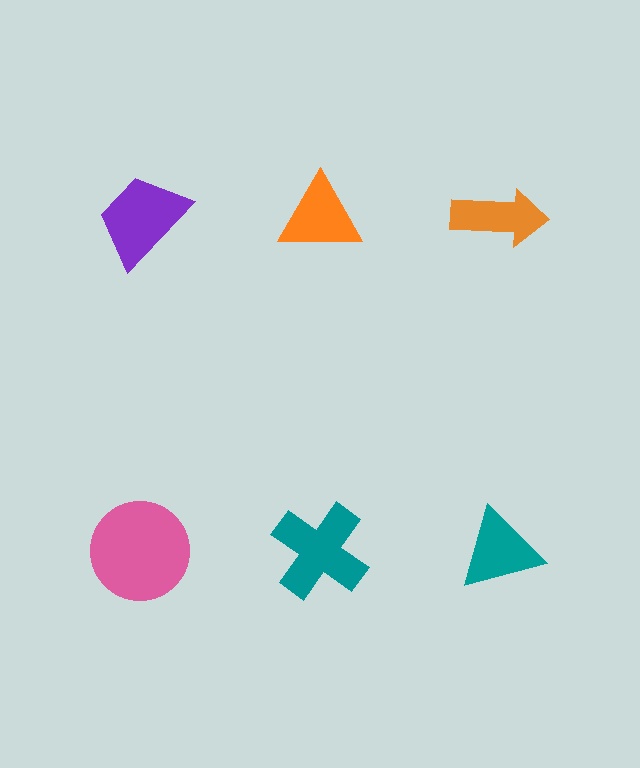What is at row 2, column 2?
A teal cross.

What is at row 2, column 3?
A teal triangle.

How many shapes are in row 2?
3 shapes.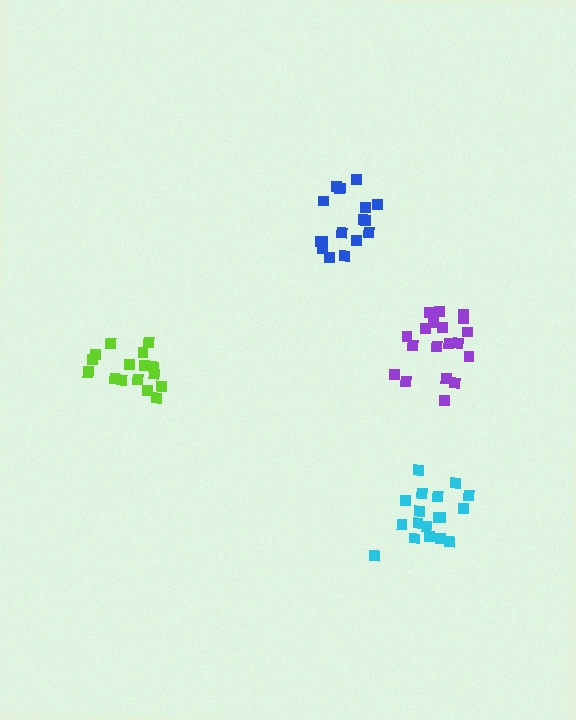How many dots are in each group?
Group 1: 19 dots, Group 2: 18 dots, Group 3: 17 dots, Group 4: 17 dots (71 total).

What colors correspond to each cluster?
The clusters are colored: purple, cyan, lime, blue.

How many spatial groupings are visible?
There are 4 spatial groupings.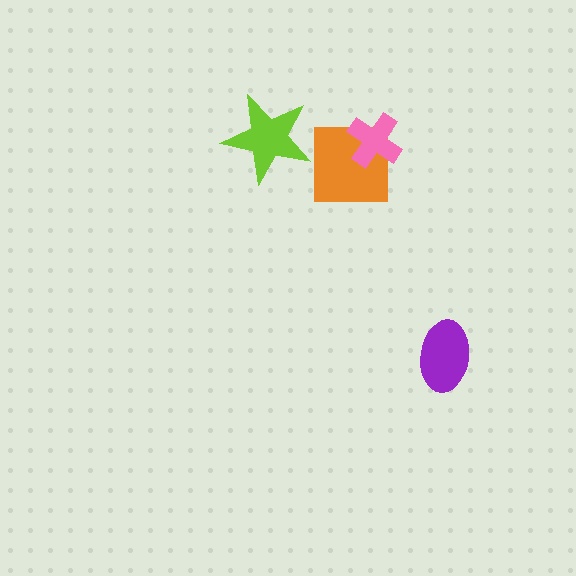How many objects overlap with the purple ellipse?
0 objects overlap with the purple ellipse.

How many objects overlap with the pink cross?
1 object overlaps with the pink cross.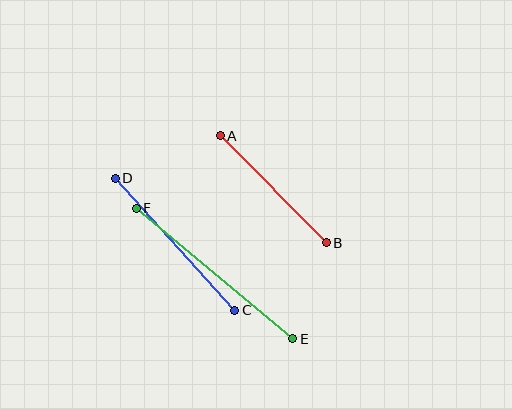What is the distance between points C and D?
The distance is approximately 178 pixels.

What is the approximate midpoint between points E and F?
The midpoint is at approximately (214, 274) pixels.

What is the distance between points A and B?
The distance is approximately 150 pixels.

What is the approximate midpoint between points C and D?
The midpoint is at approximately (175, 244) pixels.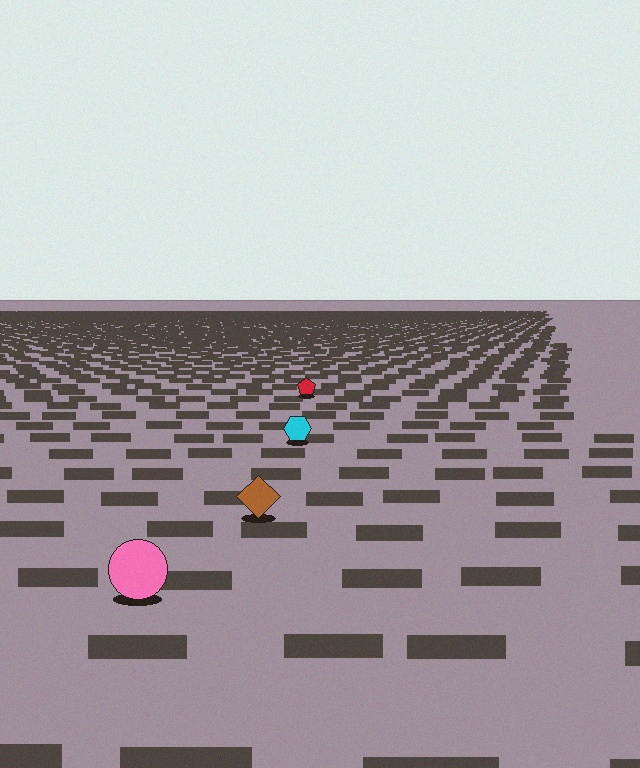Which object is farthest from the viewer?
The red pentagon is farthest from the viewer. It appears smaller and the ground texture around it is denser.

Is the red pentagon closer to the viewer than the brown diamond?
No. The brown diamond is closer — you can tell from the texture gradient: the ground texture is coarser near it.